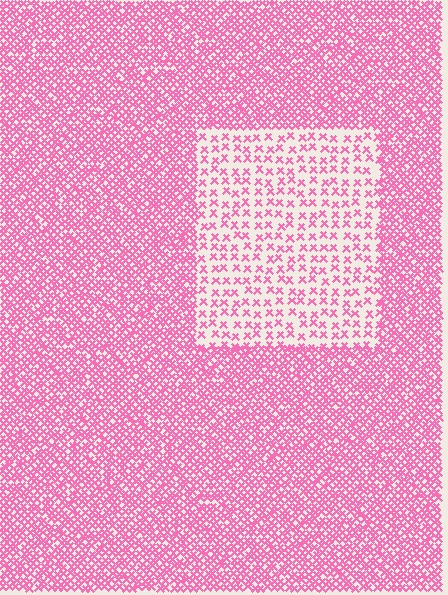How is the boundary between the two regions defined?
The boundary is defined by a change in element density (approximately 2.6x ratio). All elements are the same color, size, and shape.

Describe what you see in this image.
The image contains small pink elements arranged at two different densities. A rectangle-shaped region is visible where the elements are less densely packed than the surrounding area.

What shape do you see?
I see a rectangle.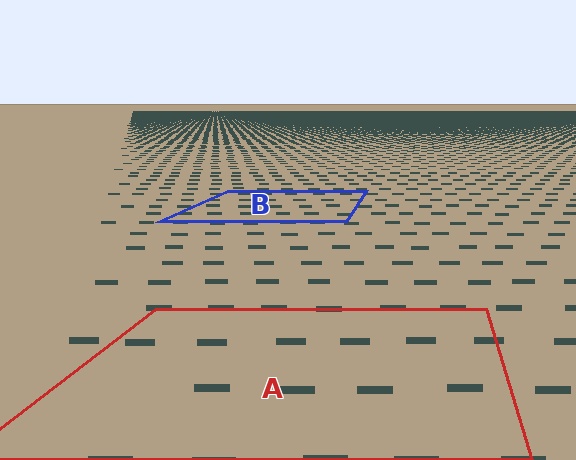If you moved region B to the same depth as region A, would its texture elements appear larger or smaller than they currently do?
They would appear larger. At a closer depth, the same texture elements are projected at a bigger on-screen size.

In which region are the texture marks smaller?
The texture marks are smaller in region B, because it is farther away.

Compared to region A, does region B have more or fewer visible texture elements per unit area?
Region B has more texture elements per unit area — they are packed more densely because it is farther away.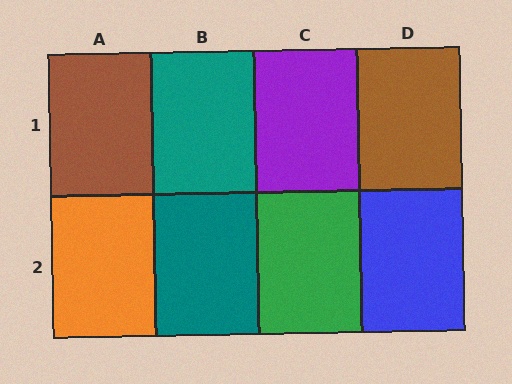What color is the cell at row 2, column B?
Teal.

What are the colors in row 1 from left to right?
Brown, teal, purple, brown.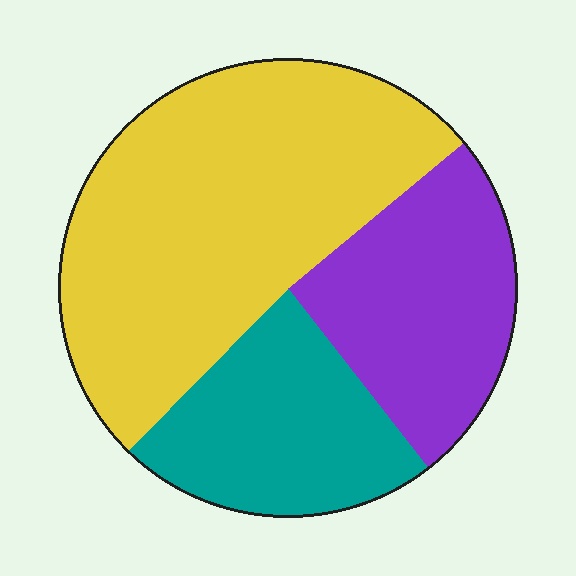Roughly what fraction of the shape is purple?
Purple covers 25% of the shape.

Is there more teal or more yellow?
Yellow.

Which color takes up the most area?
Yellow, at roughly 50%.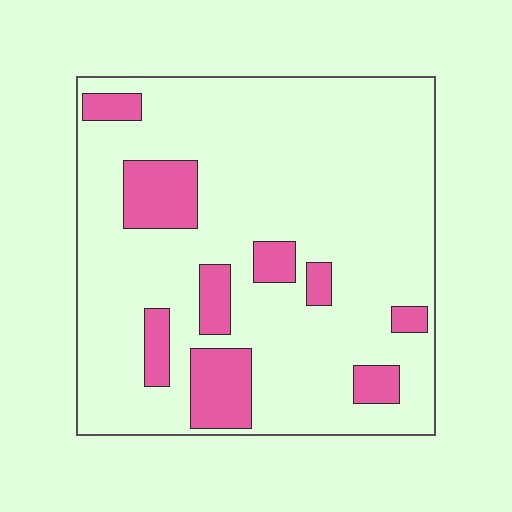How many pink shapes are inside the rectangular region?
9.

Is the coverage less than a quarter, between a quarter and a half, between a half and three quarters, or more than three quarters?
Less than a quarter.